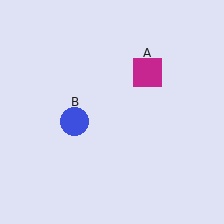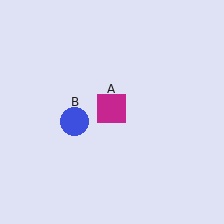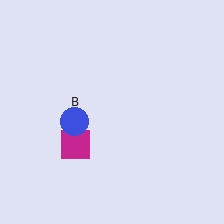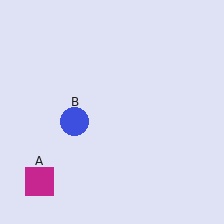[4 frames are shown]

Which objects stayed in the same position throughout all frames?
Blue circle (object B) remained stationary.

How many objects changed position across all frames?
1 object changed position: magenta square (object A).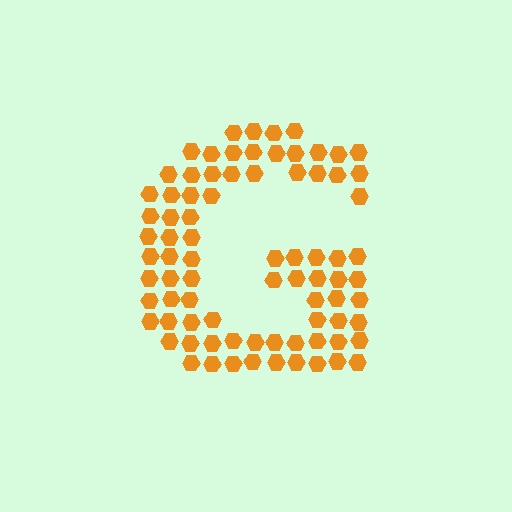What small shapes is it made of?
It is made of small hexagons.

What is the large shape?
The large shape is the letter G.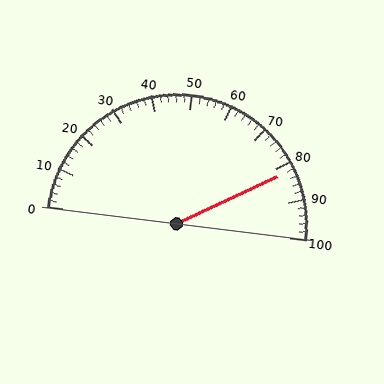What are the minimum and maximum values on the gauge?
The gauge ranges from 0 to 100.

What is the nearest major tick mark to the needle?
The nearest major tick mark is 80.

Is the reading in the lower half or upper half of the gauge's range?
The reading is in the upper half of the range (0 to 100).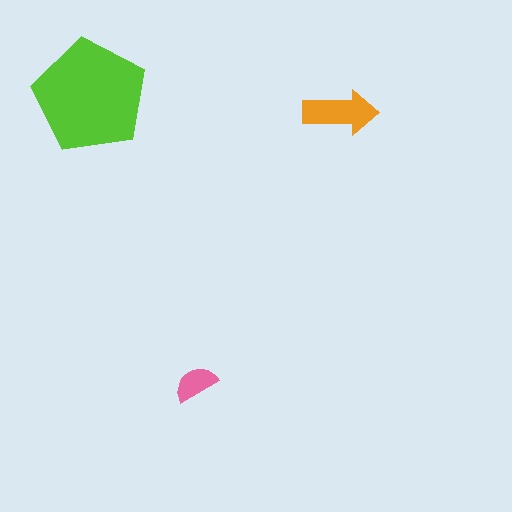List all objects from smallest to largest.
The pink semicircle, the orange arrow, the lime pentagon.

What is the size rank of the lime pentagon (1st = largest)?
1st.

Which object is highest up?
The lime pentagon is topmost.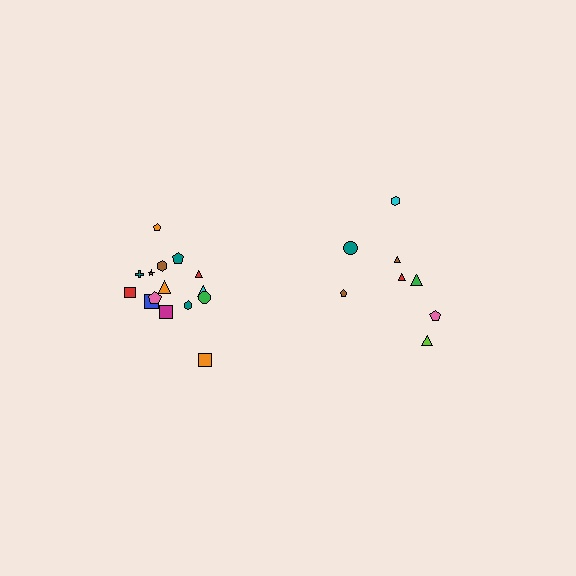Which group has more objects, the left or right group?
The left group.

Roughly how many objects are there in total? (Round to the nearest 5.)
Roughly 25 objects in total.